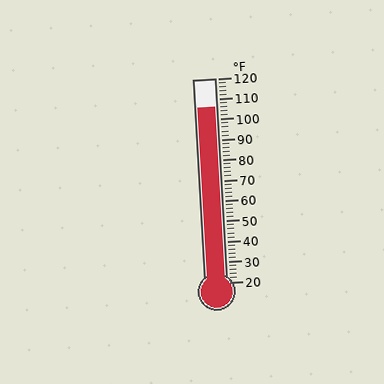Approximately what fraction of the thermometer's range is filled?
The thermometer is filled to approximately 85% of its range.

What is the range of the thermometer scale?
The thermometer scale ranges from 20°F to 120°F.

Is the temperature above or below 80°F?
The temperature is above 80°F.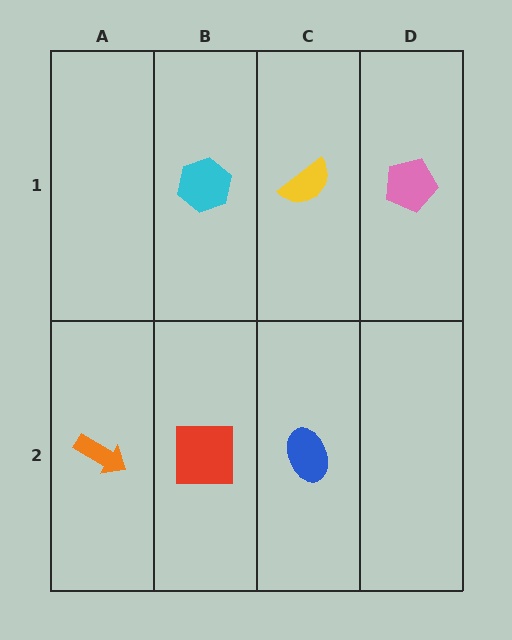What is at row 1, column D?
A pink pentagon.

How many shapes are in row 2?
3 shapes.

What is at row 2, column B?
A red square.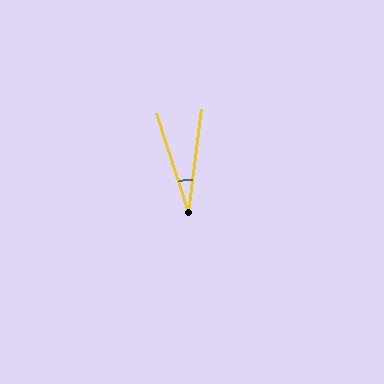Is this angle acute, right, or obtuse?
It is acute.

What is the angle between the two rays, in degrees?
Approximately 25 degrees.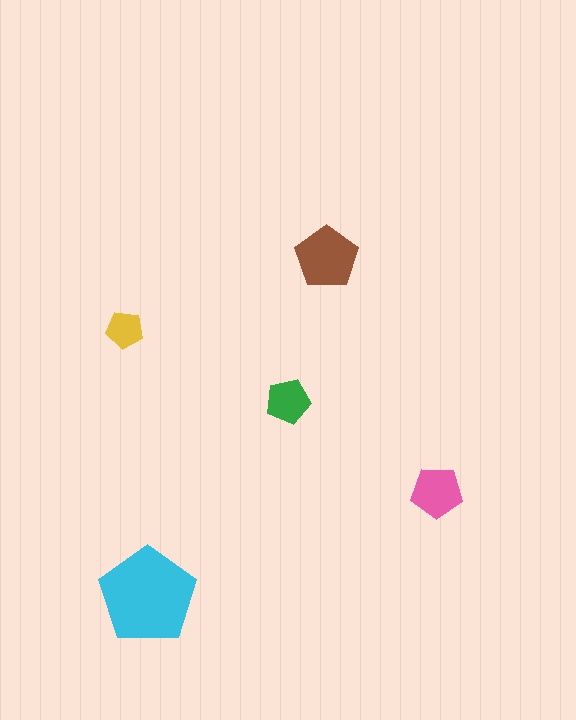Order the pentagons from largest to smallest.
the cyan one, the brown one, the pink one, the green one, the yellow one.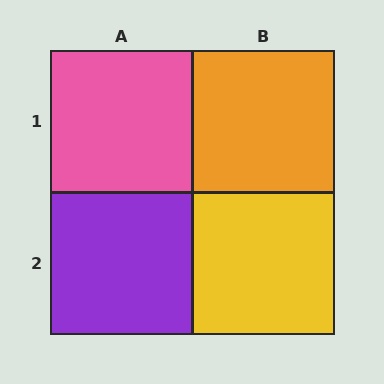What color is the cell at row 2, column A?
Purple.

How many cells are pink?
1 cell is pink.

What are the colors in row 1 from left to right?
Pink, orange.